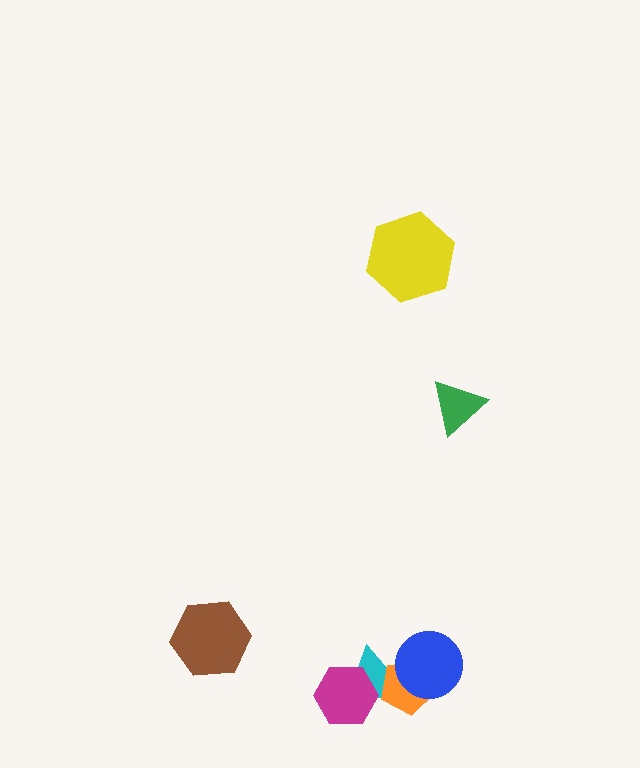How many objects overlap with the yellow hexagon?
0 objects overlap with the yellow hexagon.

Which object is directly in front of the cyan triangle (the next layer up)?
The magenta hexagon is directly in front of the cyan triangle.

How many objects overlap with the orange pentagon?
2 objects overlap with the orange pentagon.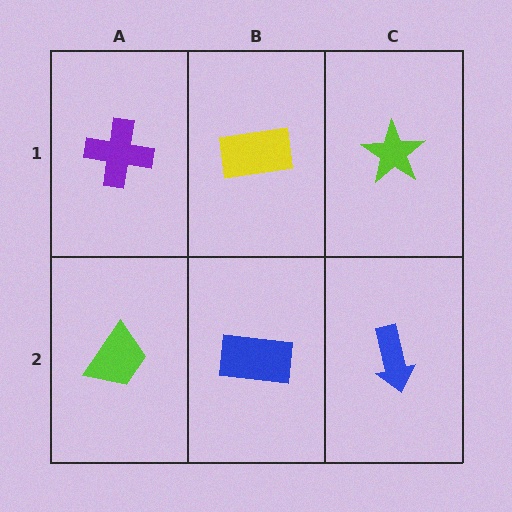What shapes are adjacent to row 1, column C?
A blue arrow (row 2, column C), a yellow rectangle (row 1, column B).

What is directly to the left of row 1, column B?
A purple cross.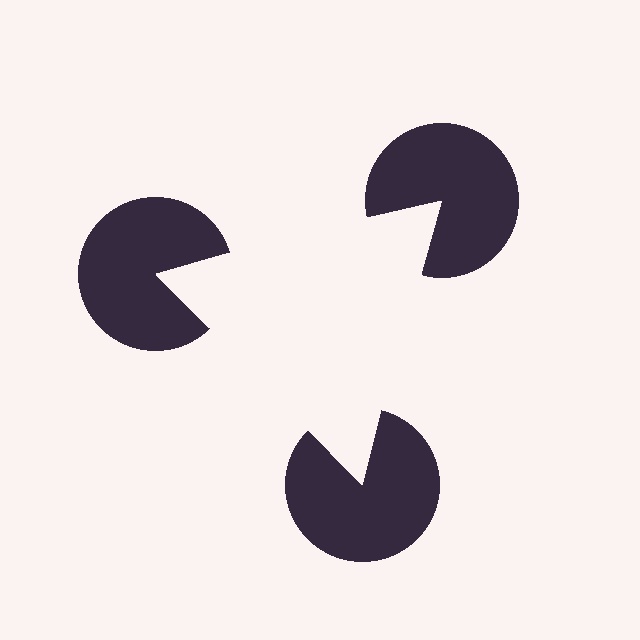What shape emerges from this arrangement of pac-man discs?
An illusory triangle — its edges are inferred from the aligned wedge cuts in the pac-man discs, not physically drawn.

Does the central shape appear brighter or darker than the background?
It typically appears slightly brighter than the background, even though no actual brightness change is drawn.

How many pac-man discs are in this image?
There are 3 — one at each vertex of the illusory triangle.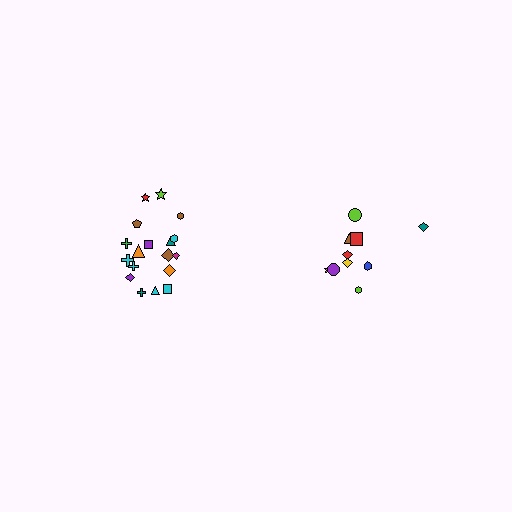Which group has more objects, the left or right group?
The left group.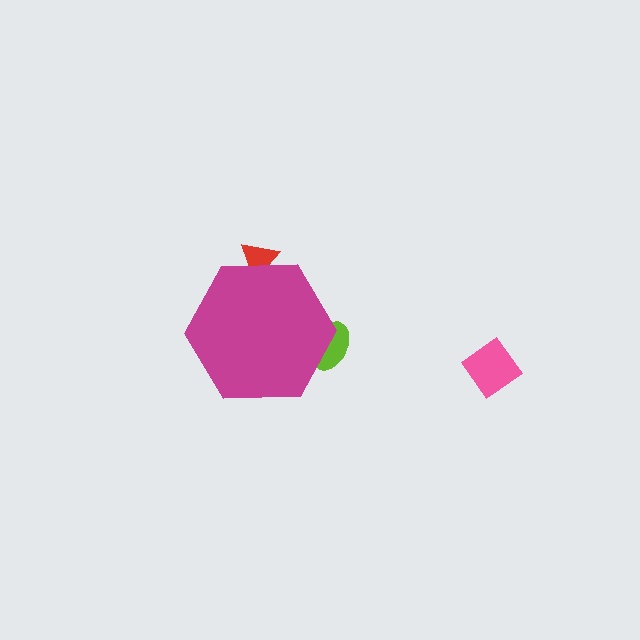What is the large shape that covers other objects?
A magenta hexagon.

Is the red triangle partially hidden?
Yes, the red triangle is partially hidden behind the magenta hexagon.